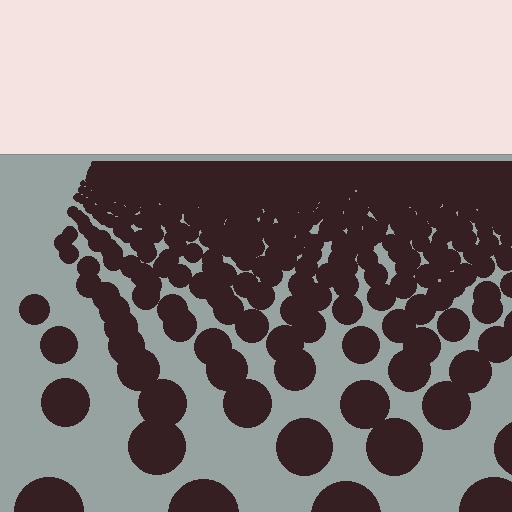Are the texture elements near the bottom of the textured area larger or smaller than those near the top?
Larger. Near the bottom, elements are closer to the viewer and appear at a bigger on-screen size.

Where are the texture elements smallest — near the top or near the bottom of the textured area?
Near the top.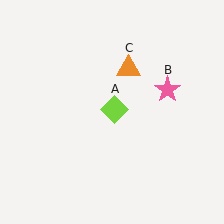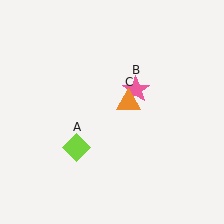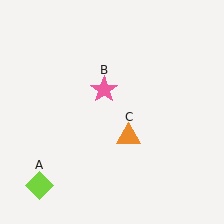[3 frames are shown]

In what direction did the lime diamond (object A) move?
The lime diamond (object A) moved down and to the left.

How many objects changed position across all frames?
3 objects changed position: lime diamond (object A), pink star (object B), orange triangle (object C).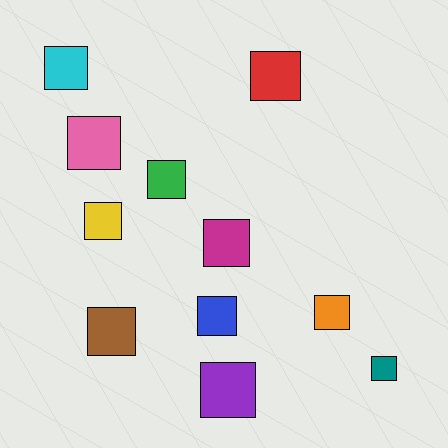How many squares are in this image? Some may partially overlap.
There are 11 squares.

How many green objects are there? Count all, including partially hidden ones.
There is 1 green object.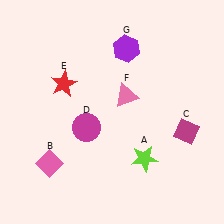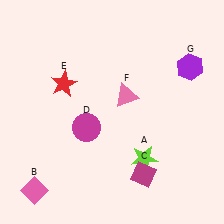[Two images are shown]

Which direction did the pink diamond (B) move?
The pink diamond (B) moved down.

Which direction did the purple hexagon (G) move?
The purple hexagon (G) moved right.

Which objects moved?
The objects that moved are: the pink diamond (B), the magenta diamond (C), the purple hexagon (G).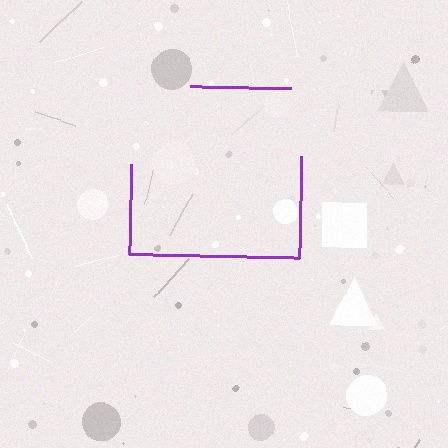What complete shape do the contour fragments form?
The contour fragments form a square.